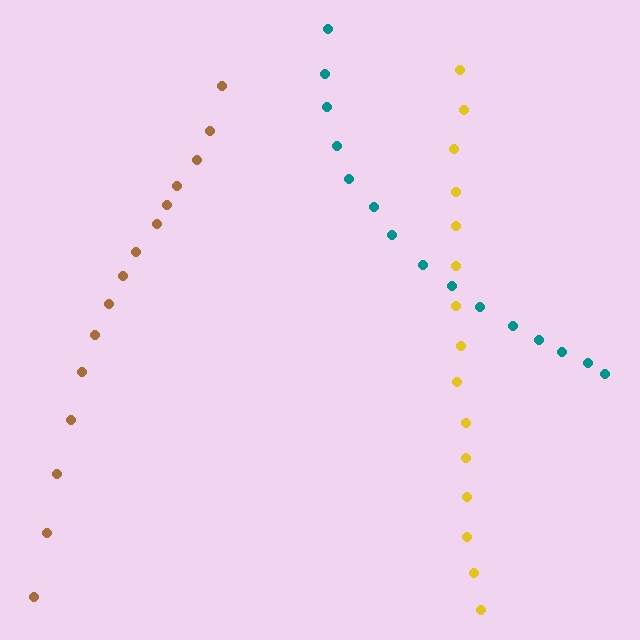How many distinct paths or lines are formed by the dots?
There are 3 distinct paths.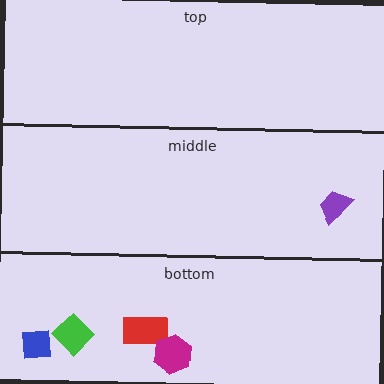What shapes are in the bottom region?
The green diamond, the blue square, the red rectangle, the magenta hexagon.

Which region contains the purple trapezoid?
The middle region.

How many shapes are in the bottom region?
4.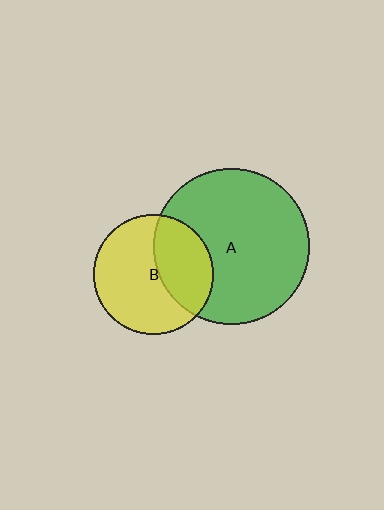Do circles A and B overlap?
Yes.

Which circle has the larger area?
Circle A (green).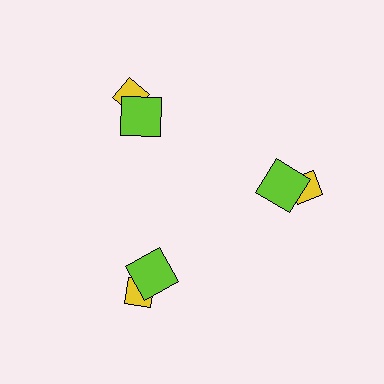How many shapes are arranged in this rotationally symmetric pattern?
There are 6 shapes, arranged in 3 groups of 2.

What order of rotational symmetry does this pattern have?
This pattern has 3-fold rotational symmetry.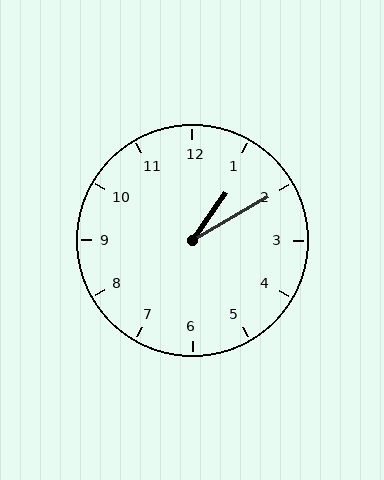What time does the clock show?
1:10.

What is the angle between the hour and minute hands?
Approximately 25 degrees.